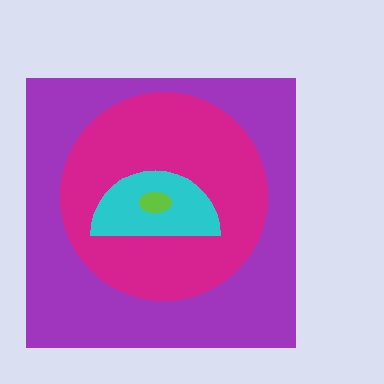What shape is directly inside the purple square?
The magenta circle.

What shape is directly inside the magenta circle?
The cyan semicircle.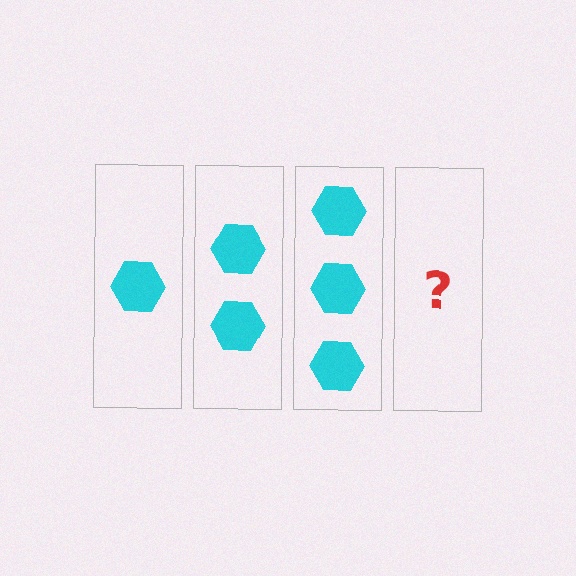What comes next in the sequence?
The next element should be 4 hexagons.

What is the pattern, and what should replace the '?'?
The pattern is that each step adds one more hexagon. The '?' should be 4 hexagons.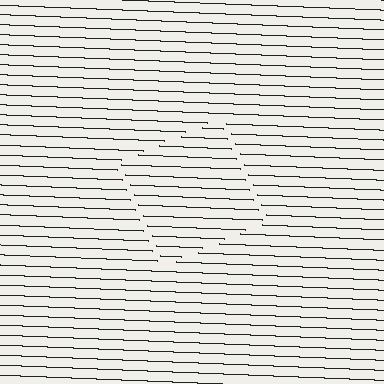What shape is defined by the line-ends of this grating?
An illusory square. The interior of the shape contains the same grating, shifted by half a period — the contour is defined by the phase discontinuity where line-ends from the inner and outer gratings abut.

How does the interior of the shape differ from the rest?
The interior of the shape contains the same grating, shifted by half a period — the contour is defined by the phase discontinuity where line-ends from the inner and outer gratings abut.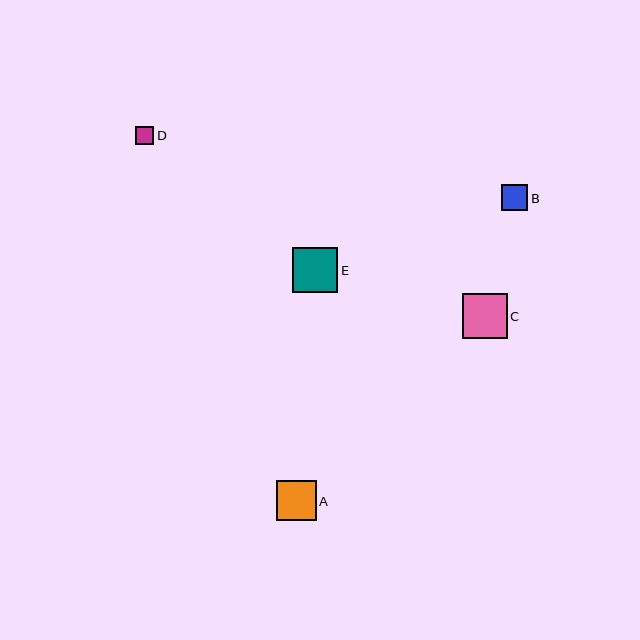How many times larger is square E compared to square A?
Square E is approximately 1.1 times the size of square A.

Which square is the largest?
Square E is the largest with a size of approximately 45 pixels.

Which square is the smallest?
Square D is the smallest with a size of approximately 18 pixels.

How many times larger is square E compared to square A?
Square E is approximately 1.1 times the size of square A.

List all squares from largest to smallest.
From largest to smallest: E, C, A, B, D.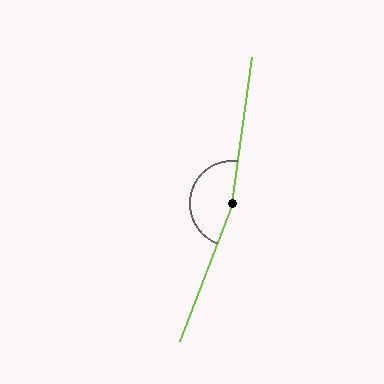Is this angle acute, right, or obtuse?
It is obtuse.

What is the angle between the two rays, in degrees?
Approximately 167 degrees.